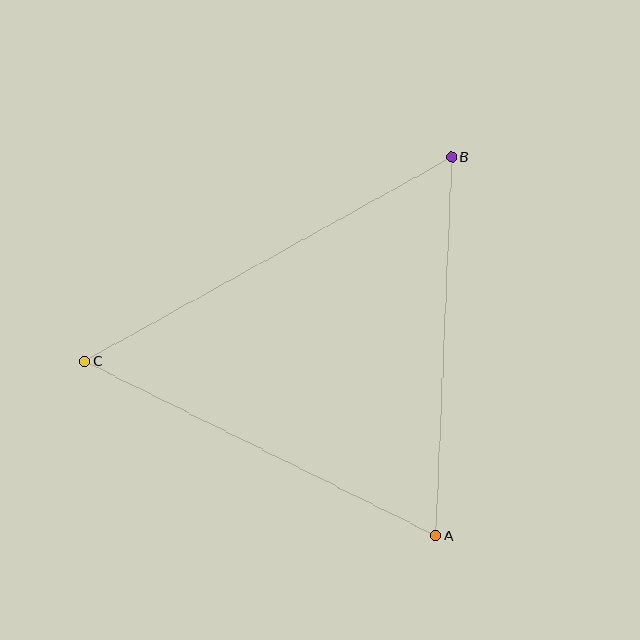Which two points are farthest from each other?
Points B and C are farthest from each other.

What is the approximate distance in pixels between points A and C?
The distance between A and C is approximately 393 pixels.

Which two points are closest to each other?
Points A and B are closest to each other.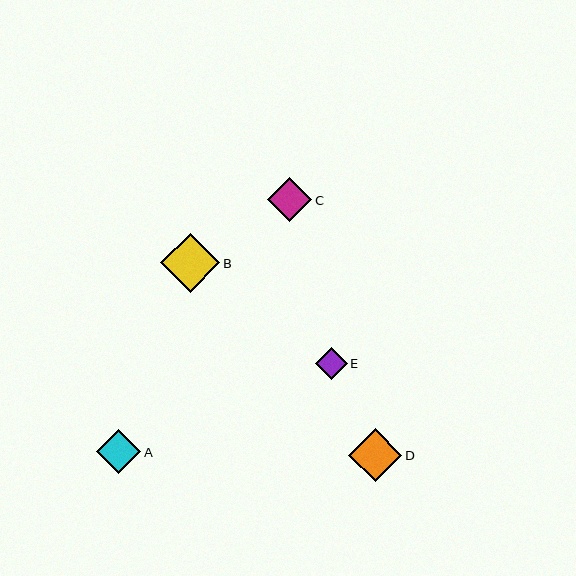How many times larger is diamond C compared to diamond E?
Diamond C is approximately 1.4 times the size of diamond E.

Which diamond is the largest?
Diamond B is the largest with a size of approximately 59 pixels.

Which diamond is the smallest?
Diamond E is the smallest with a size of approximately 32 pixels.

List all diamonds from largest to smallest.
From largest to smallest: B, D, C, A, E.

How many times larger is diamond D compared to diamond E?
Diamond D is approximately 1.7 times the size of diamond E.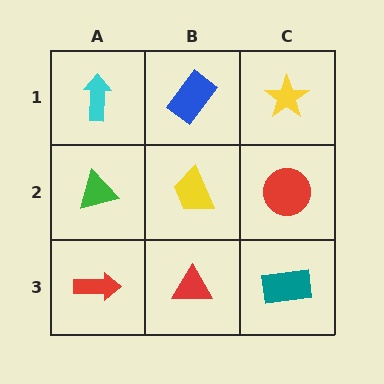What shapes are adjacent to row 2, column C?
A yellow star (row 1, column C), a teal rectangle (row 3, column C), a yellow trapezoid (row 2, column B).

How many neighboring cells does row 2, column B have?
4.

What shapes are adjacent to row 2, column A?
A cyan arrow (row 1, column A), a red arrow (row 3, column A), a yellow trapezoid (row 2, column B).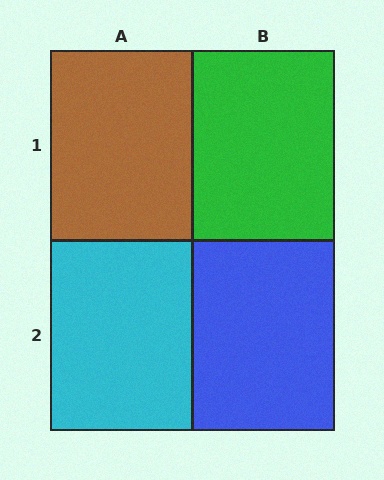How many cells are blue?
1 cell is blue.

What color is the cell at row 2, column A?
Cyan.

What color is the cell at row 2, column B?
Blue.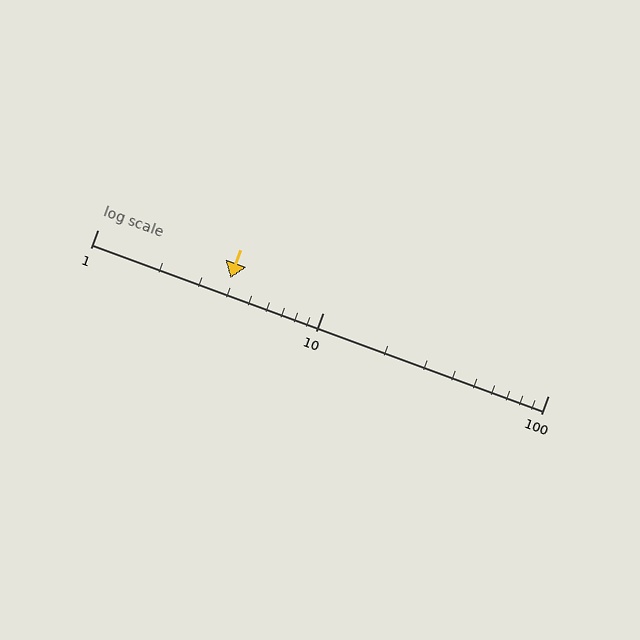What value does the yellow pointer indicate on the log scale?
The pointer indicates approximately 3.9.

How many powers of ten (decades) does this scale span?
The scale spans 2 decades, from 1 to 100.